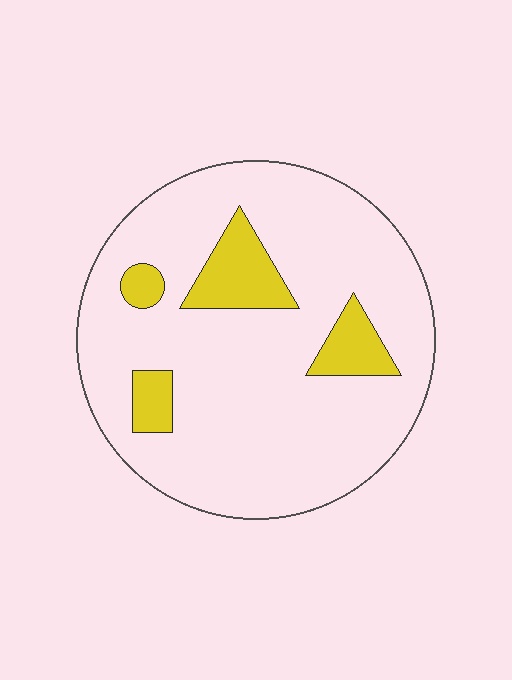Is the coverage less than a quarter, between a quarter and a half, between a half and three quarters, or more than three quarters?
Less than a quarter.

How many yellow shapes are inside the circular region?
4.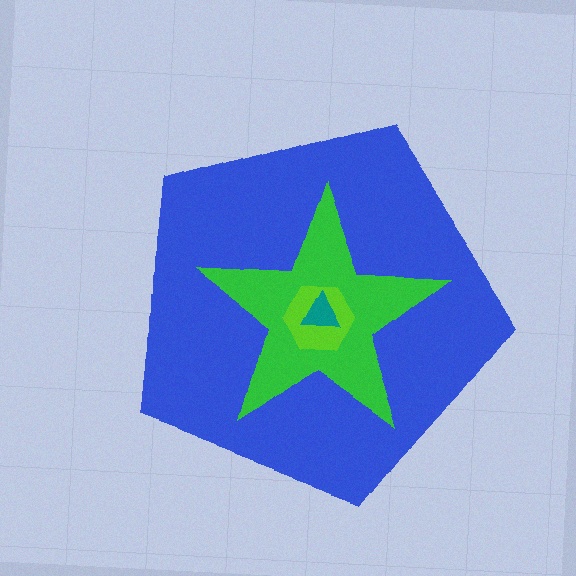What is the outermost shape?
The blue pentagon.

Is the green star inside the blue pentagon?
Yes.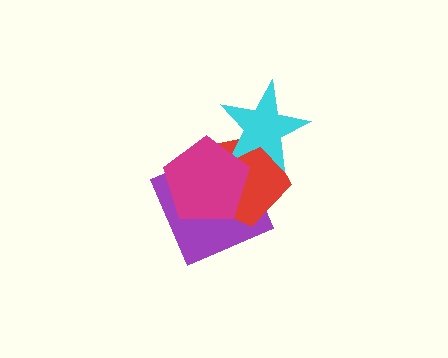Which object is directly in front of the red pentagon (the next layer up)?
The cyan star is directly in front of the red pentagon.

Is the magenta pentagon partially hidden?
No, no other shape covers it.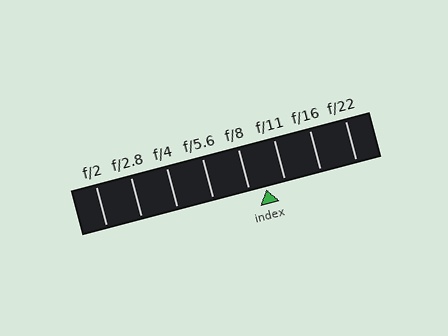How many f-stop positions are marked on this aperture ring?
There are 8 f-stop positions marked.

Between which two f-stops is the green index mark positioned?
The index mark is between f/8 and f/11.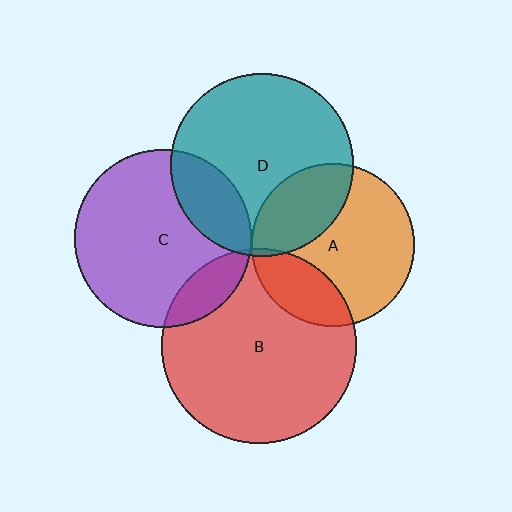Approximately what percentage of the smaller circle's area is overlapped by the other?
Approximately 5%.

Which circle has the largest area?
Circle B (red).